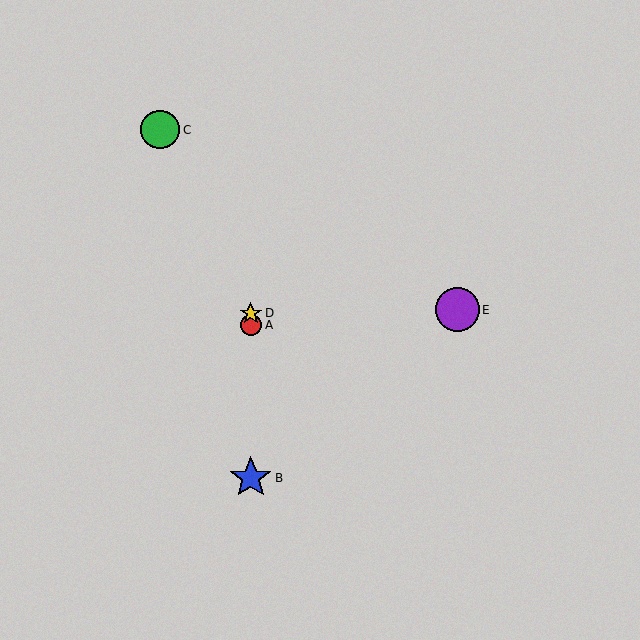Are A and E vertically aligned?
No, A is at x≈251 and E is at x≈457.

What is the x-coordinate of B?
Object B is at x≈251.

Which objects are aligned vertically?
Objects A, B, D are aligned vertically.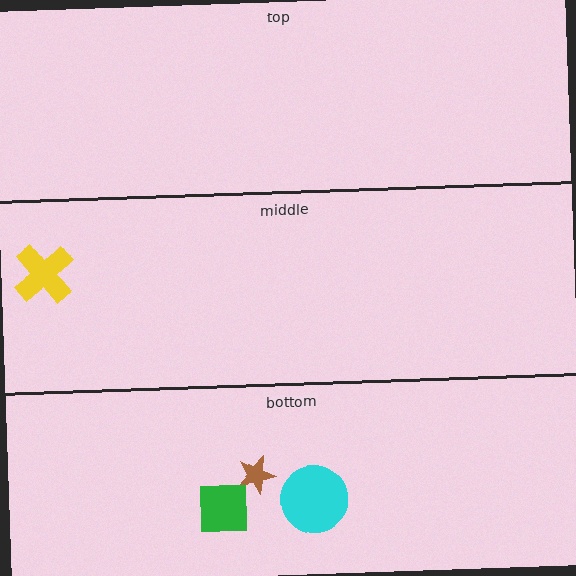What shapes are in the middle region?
The yellow cross.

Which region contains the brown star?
The bottom region.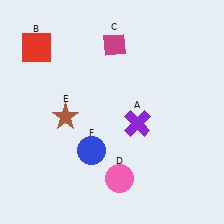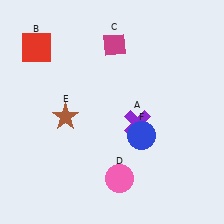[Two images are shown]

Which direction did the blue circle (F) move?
The blue circle (F) moved right.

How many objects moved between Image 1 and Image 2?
1 object moved between the two images.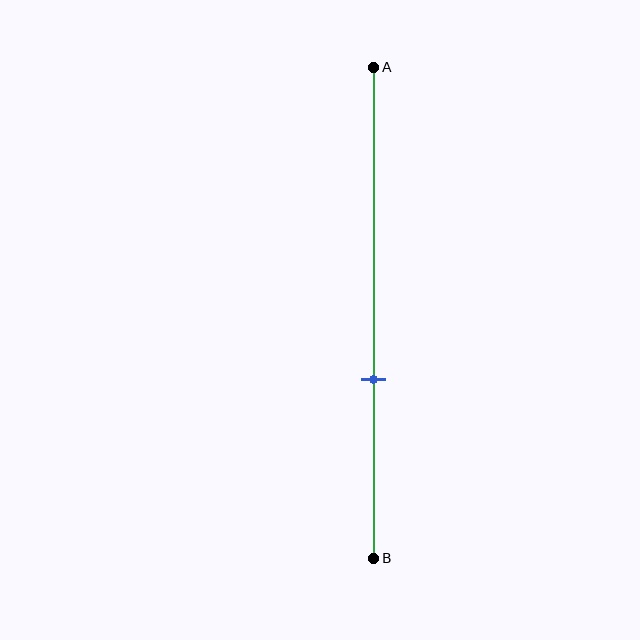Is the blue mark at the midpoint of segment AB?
No, the mark is at about 65% from A, not at the 50% midpoint.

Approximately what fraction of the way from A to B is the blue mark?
The blue mark is approximately 65% of the way from A to B.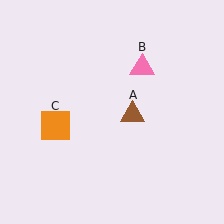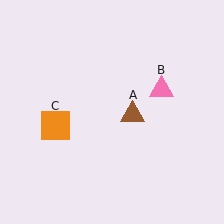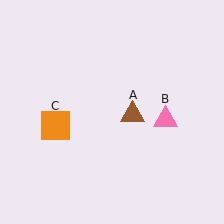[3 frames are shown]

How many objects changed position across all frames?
1 object changed position: pink triangle (object B).